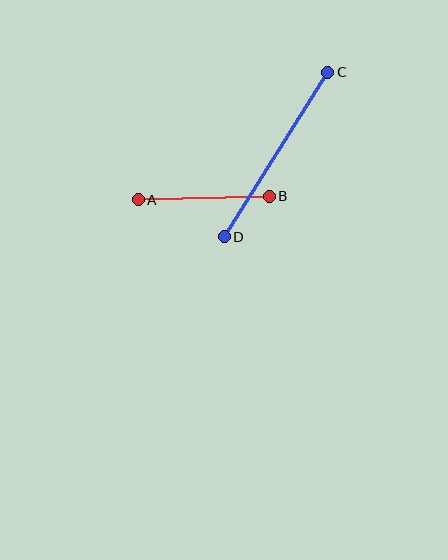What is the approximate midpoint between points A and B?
The midpoint is at approximately (204, 198) pixels.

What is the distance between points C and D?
The distance is approximately 194 pixels.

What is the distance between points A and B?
The distance is approximately 131 pixels.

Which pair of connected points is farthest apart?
Points C and D are farthest apart.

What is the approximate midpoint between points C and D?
The midpoint is at approximately (276, 155) pixels.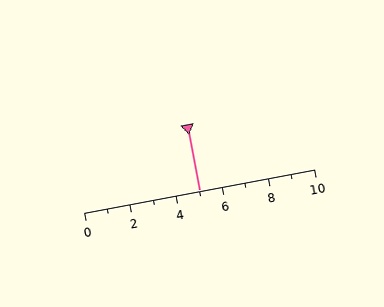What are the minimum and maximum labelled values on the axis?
The axis runs from 0 to 10.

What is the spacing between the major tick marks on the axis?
The major ticks are spaced 2 apart.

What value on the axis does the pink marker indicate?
The marker indicates approximately 5.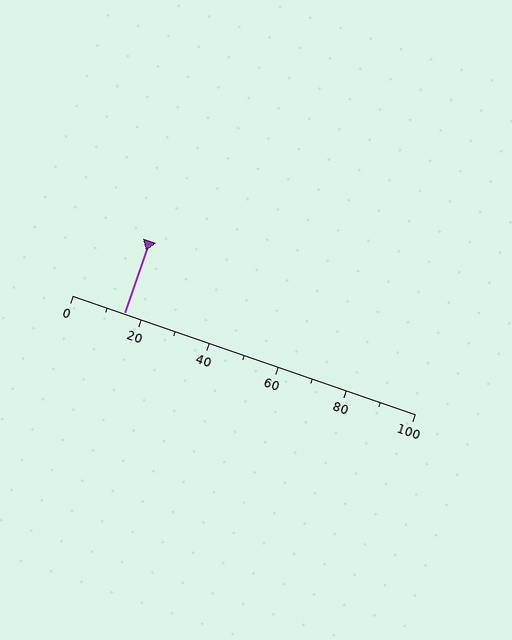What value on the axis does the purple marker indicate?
The marker indicates approximately 15.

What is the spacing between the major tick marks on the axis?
The major ticks are spaced 20 apart.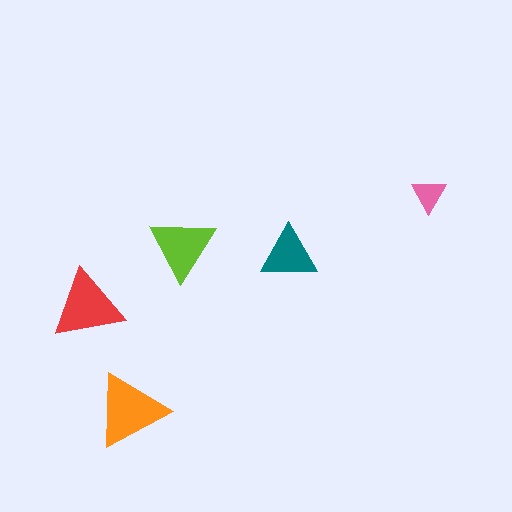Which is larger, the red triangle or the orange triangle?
The orange one.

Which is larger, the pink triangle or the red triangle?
The red one.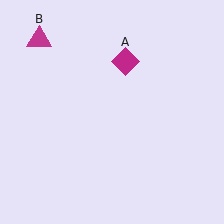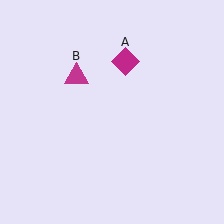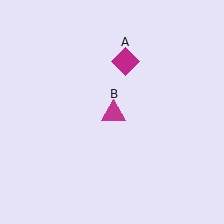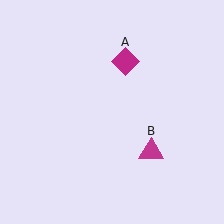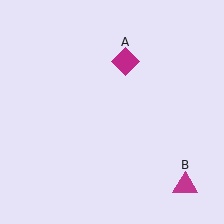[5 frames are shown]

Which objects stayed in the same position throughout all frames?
Magenta diamond (object A) remained stationary.